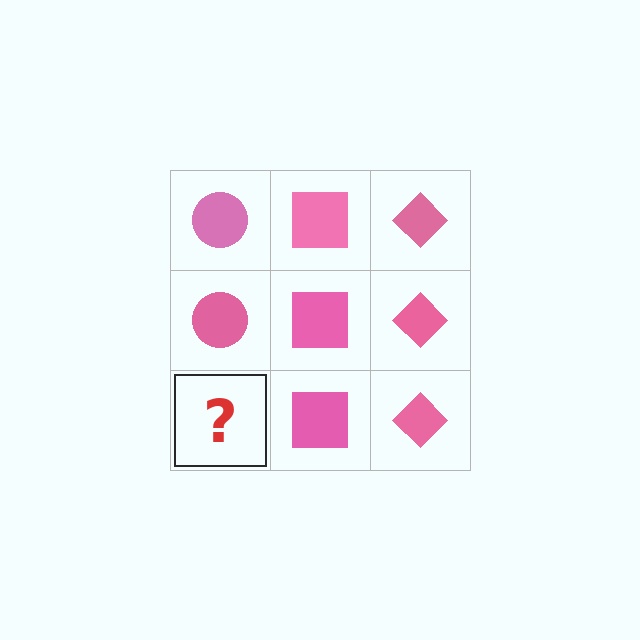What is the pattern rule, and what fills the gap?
The rule is that each column has a consistent shape. The gap should be filled with a pink circle.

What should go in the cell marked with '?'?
The missing cell should contain a pink circle.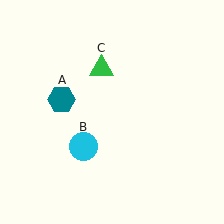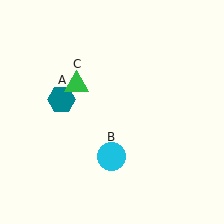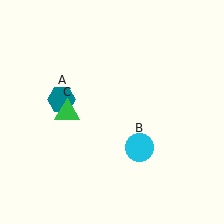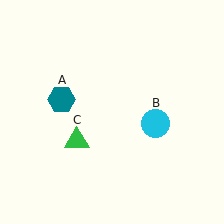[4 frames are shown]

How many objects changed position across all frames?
2 objects changed position: cyan circle (object B), green triangle (object C).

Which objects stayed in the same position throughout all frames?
Teal hexagon (object A) remained stationary.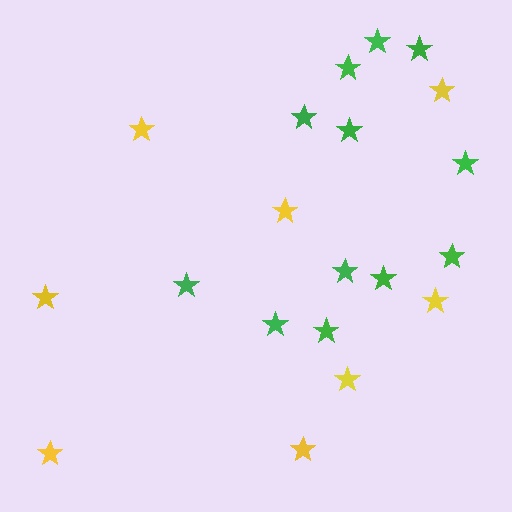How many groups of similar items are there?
There are 2 groups: one group of yellow stars (8) and one group of green stars (12).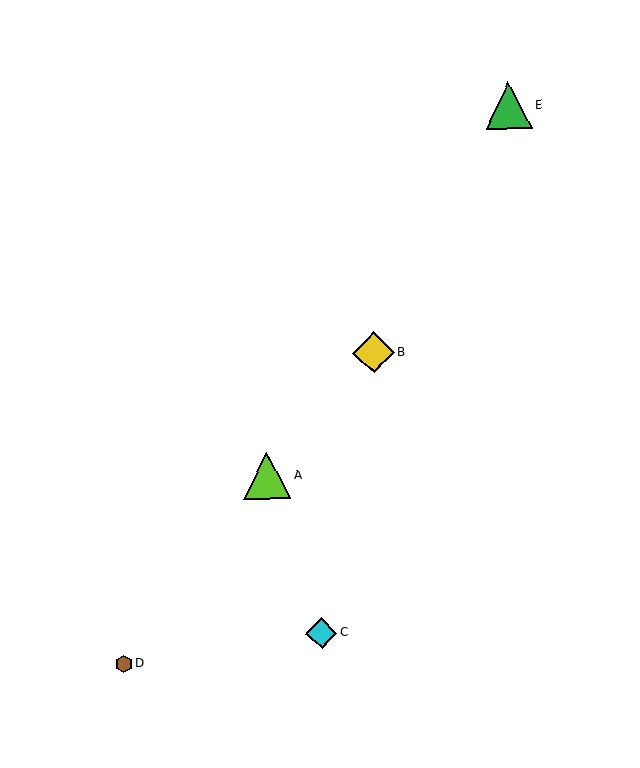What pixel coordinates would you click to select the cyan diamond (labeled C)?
Click at (321, 633) to select the cyan diamond C.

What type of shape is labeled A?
Shape A is a lime triangle.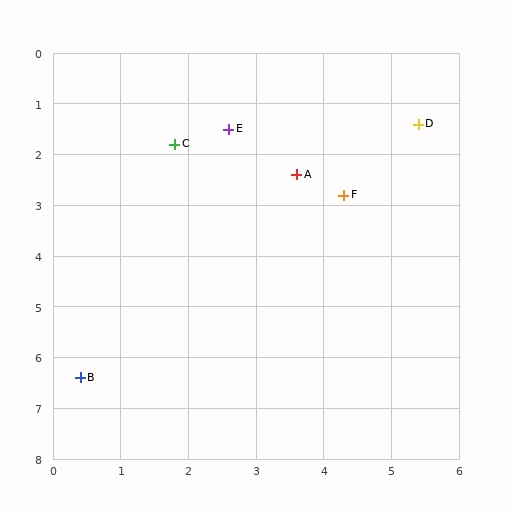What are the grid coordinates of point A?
Point A is at approximately (3.6, 2.4).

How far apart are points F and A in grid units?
Points F and A are about 0.8 grid units apart.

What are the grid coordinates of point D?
Point D is at approximately (5.4, 1.4).